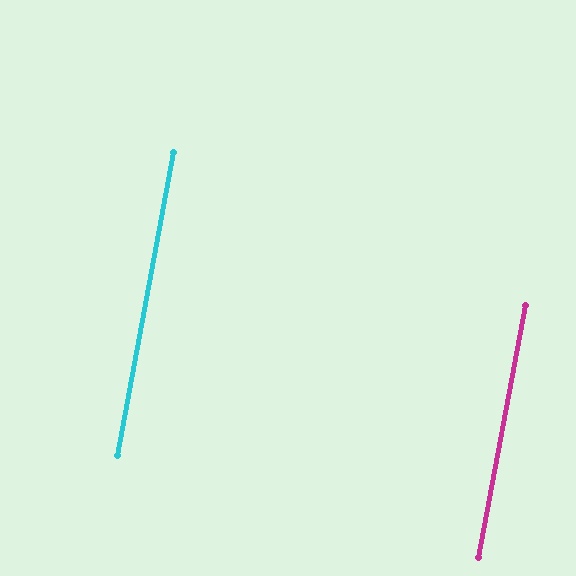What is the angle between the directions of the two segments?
Approximately 0 degrees.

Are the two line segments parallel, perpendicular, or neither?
Parallel — their directions differ by only 0.0°.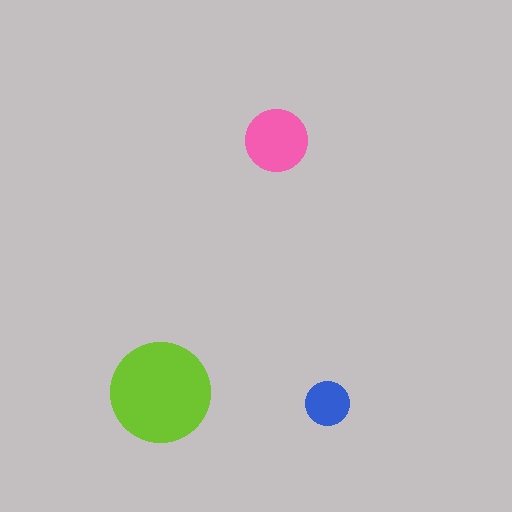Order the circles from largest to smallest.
the lime one, the pink one, the blue one.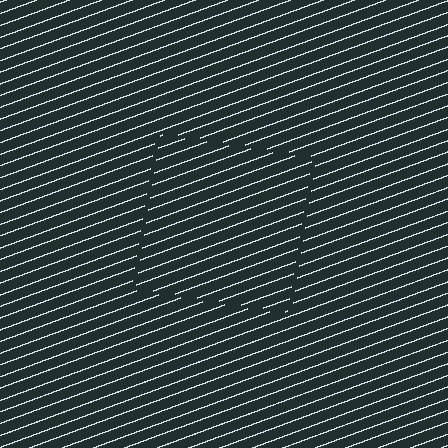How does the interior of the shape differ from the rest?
The interior of the shape contains the same grating, shifted by half a period — the contour is defined by the phase discontinuity where line-ends from the inner and outer gratings abut.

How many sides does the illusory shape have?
4 sides — the line-ends trace a square.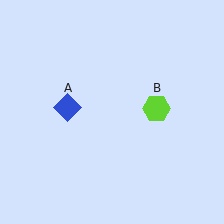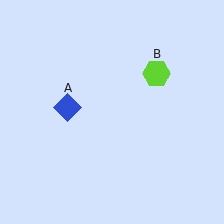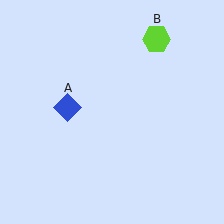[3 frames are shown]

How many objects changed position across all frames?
1 object changed position: lime hexagon (object B).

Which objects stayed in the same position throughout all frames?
Blue diamond (object A) remained stationary.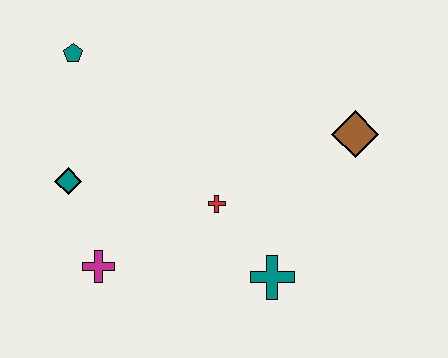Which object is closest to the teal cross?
The red cross is closest to the teal cross.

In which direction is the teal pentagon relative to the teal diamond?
The teal pentagon is above the teal diamond.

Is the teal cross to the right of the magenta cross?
Yes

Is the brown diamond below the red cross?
No